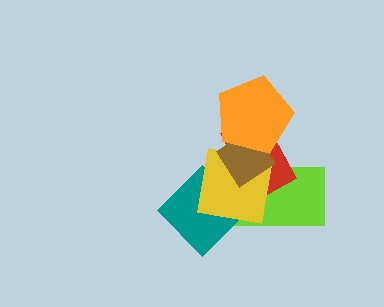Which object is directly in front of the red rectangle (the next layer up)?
The yellow square is directly in front of the red rectangle.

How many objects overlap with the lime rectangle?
4 objects overlap with the lime rectangle.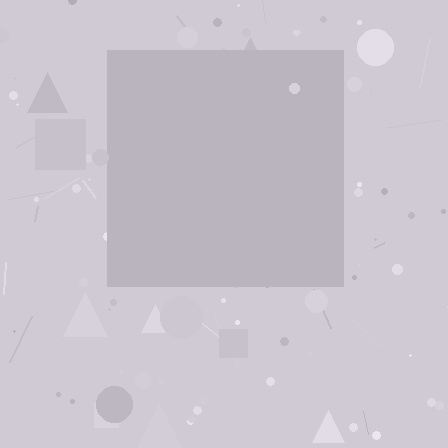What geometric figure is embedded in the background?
A square is embedded in the background.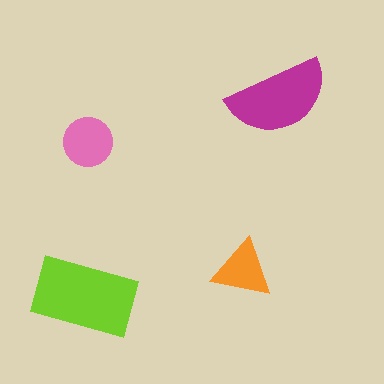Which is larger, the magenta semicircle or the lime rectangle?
The lime rectangle.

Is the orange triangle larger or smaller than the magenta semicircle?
Smaller.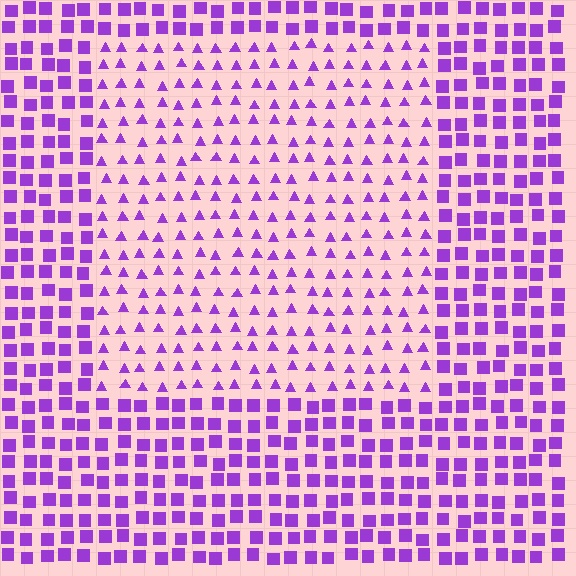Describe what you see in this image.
The image is filled with small purple elements arranged in a uniform grid. A rectangle-shaped region contains triangles, while the surrounding area contains squares. The boundary is defined purely by the change in element shape.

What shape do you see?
I see a rectangle.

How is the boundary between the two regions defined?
The boundary is defined by a change in element shape: triangles inside vs. squares outside. All elements share the same color and spacing.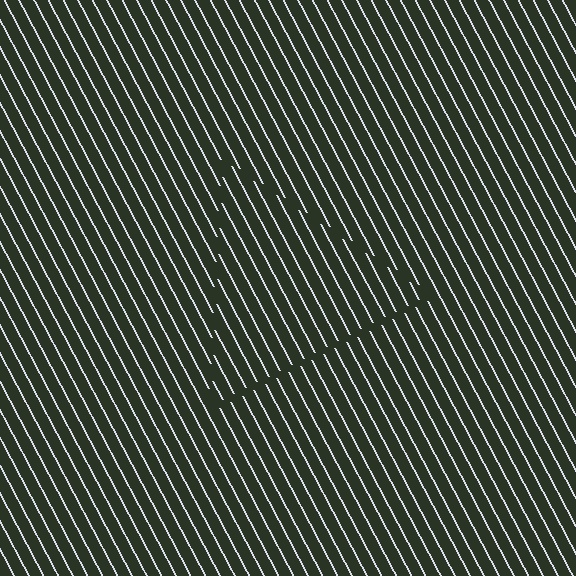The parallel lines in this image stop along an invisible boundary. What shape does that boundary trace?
An illusory triangle. The interior of the shape contains the same grating, shifted by half a period — the contour is defined by the phase discontinuity where line-ends from the inner and outer gratings abut.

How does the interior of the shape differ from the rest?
The interior of the shape contains the same grating, shifted by half a period — the contour is defined by the phase discontinuity where line-ends from the inner and outer gratings abut.